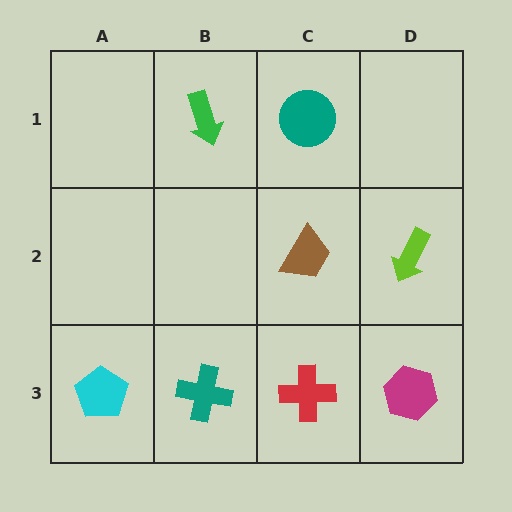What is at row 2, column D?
A lime arrow.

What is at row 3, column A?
A cyan pentagon.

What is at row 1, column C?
A teal circle.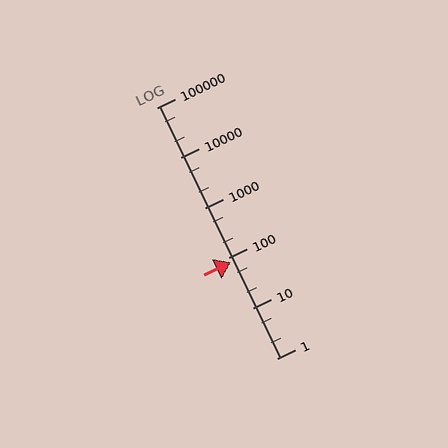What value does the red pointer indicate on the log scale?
The pointer indicates approximately 81.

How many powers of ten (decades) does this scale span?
The scale spans 5 decades, from 1 to 100000.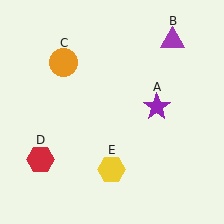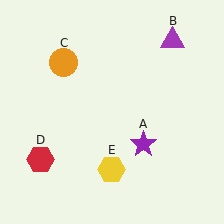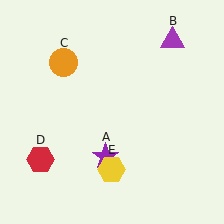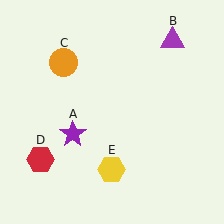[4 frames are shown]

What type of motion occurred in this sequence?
The purple star (object A) rotated clockwise around the center of the scene.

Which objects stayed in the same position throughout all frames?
Purple triangle (object B) and orange circle (object C) and red hexagon (object D) and yellow hexagon (object E) remained stationary.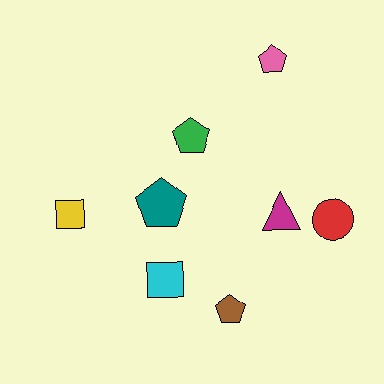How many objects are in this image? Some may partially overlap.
There are 8 objects.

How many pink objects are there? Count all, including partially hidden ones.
There is 1 pink object.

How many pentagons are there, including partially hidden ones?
There are 4 pentagons.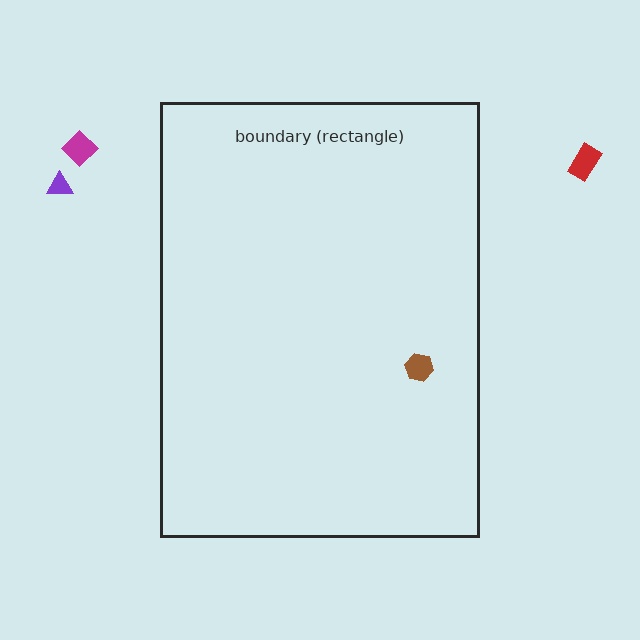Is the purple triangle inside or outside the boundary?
Outside.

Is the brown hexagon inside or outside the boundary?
Inside.